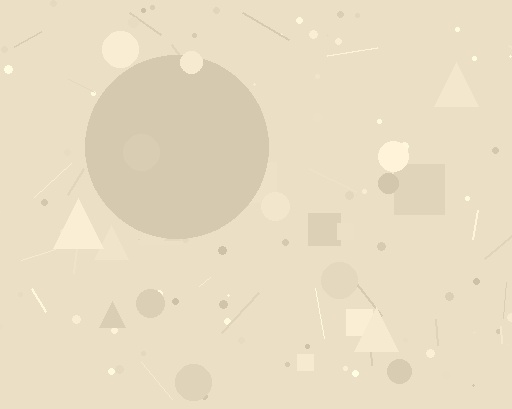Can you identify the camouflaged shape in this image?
The camouflaged shape is a circle.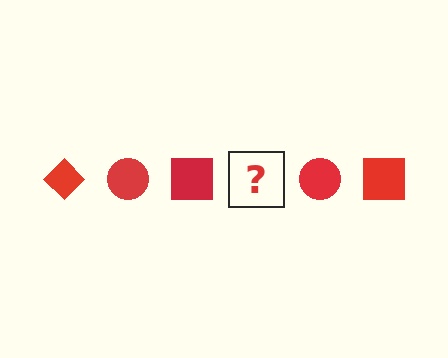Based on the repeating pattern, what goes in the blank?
The blank should be a red diamond.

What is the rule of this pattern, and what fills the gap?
The rule is that the pattern cycles through diamond, circle, square shapes in red. The gap should be filled with a red diamond.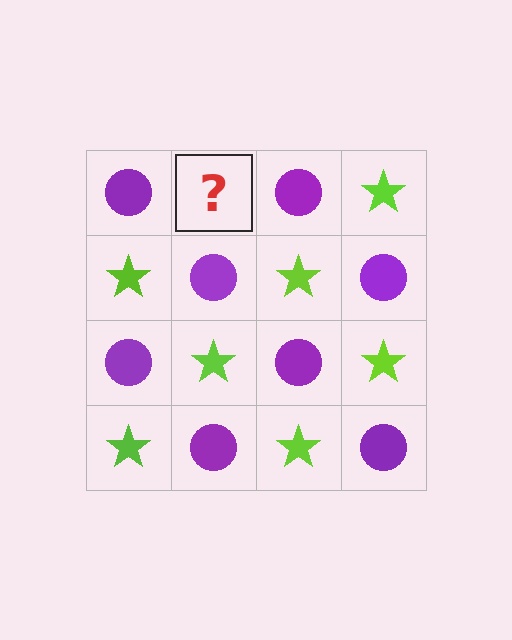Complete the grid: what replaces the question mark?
The question mark should be replaced with a lime star.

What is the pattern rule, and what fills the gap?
The rule is that it alternates purple circle and lime star in a checkerboard pattern. The gap should be filled with a lime star.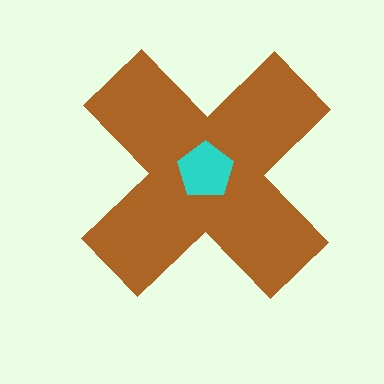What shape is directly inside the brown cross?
The cyan pentagon.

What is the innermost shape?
The cyan pentagon.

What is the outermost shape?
The brown cross.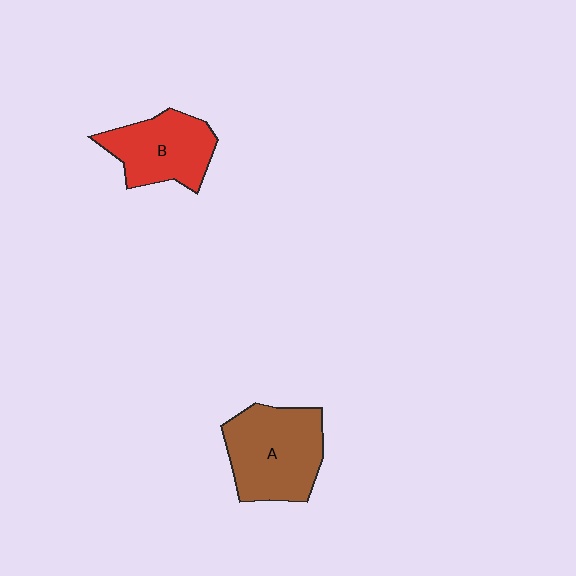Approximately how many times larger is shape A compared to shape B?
Approximately 1.3 times.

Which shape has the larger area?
Shape A (brown).